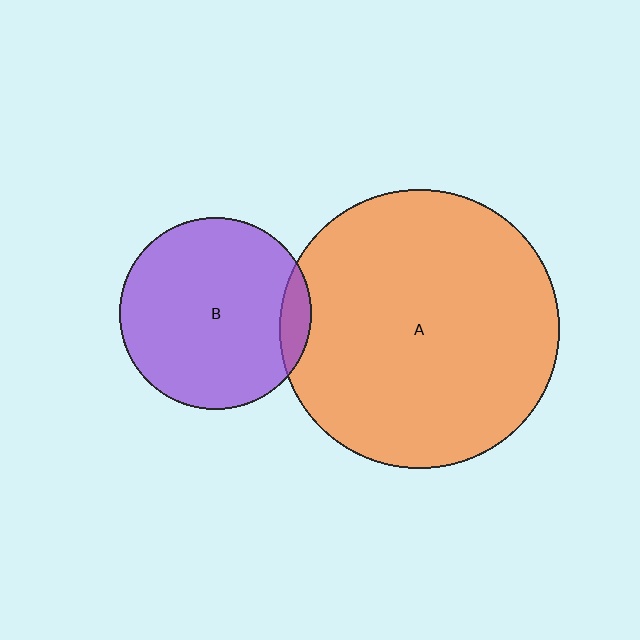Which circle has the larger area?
Circle A (orange).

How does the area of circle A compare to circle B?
Approximately 2.1 times.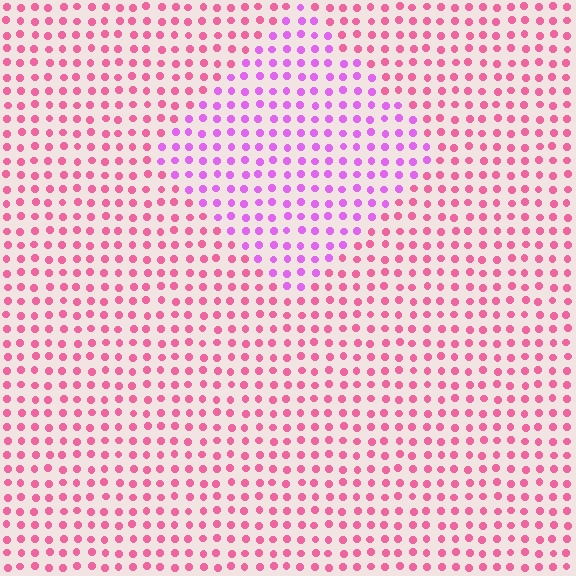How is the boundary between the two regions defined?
The boundary is defined purely by a slight shift in hue (about 41 degrees). Spacing, size, and orientation are identical on both sides.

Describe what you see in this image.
The image is filled with small pink elements in a uniform arrangement. A diamond-shaped region is visible where the elements are tinted to a slightly different hue, forming a subtle color boundary.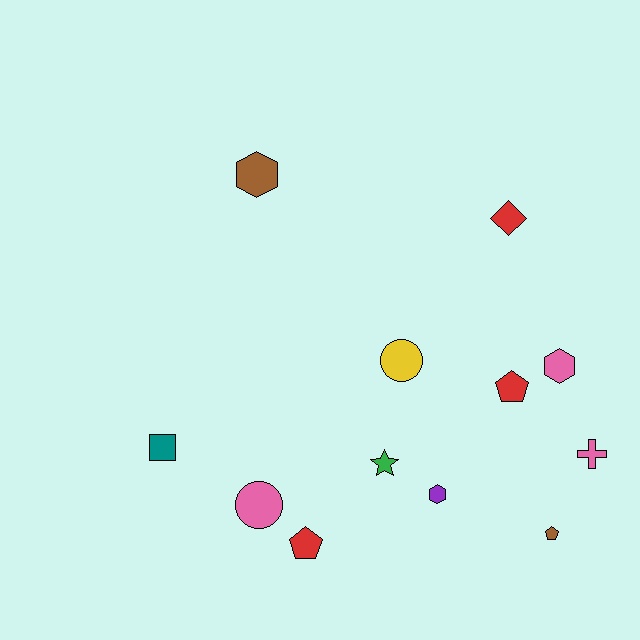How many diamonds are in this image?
There is 1 diamond.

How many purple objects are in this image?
There is 1 purple object.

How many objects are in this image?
There are 12 objects.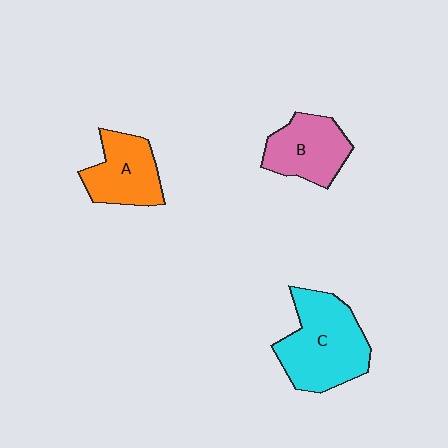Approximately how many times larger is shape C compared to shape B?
Approximately 1.5 times.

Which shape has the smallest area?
Shape A (orange).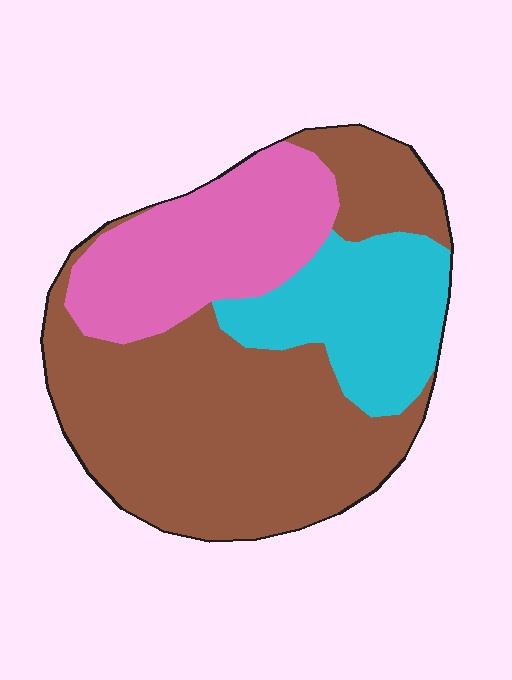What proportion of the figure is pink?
Pink takes up about one quarter (1/4) of the figure.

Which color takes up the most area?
Brown, at roughly 55%.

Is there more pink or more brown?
Brown.